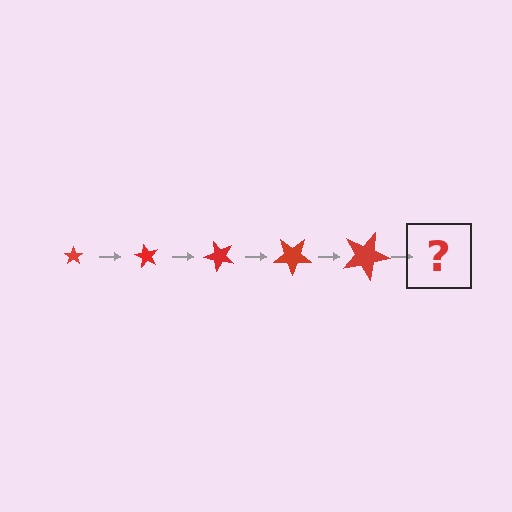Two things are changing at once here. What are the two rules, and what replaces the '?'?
The two rules are that the star grows larger each step and it rotates 60 degrees each step. The '?' should be a star, larger than the previous one and rotated 300 degrees from the start.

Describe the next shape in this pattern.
It should be a star, larger than the previous one and rotated 300 degrees from the start.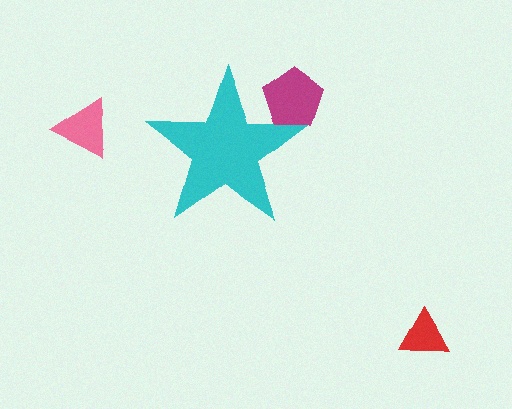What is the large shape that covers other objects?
A cyan star.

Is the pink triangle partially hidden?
No, the pink triangle is fully visible.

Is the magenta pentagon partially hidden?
Yes, the magenta pentagon is partially hidden behind the cyan star.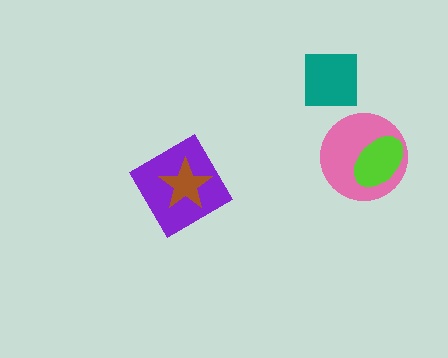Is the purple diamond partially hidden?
Yes, it is partially covered by another shape.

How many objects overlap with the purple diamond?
1 object overlaps with the purple diamond.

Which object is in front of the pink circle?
The lime ellipse is in front of the pink circle.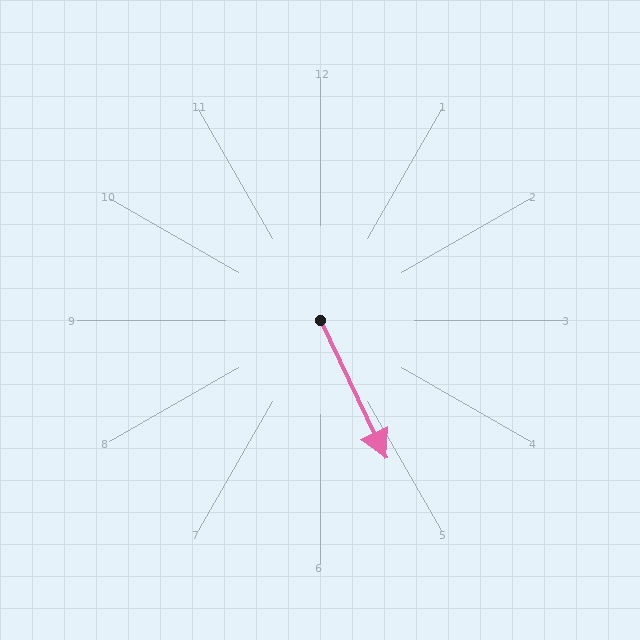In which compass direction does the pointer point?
Southeast.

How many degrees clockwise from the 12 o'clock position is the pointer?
Approximately 154 degrees.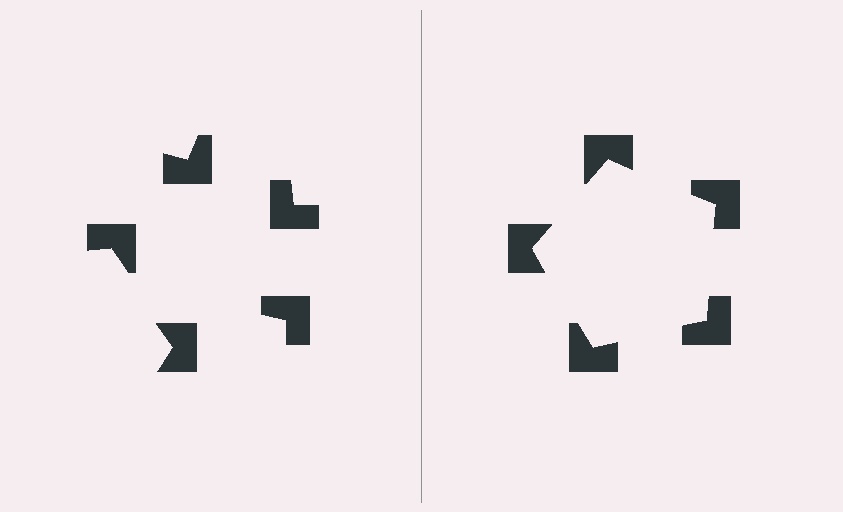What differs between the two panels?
The notched squares are positioned identically on both sides; only the wedge orientations differ. On the right they align to a pentagon; on the left they are misaligned.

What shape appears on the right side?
An illusory pentagon.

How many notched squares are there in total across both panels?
10 — 5 on each side.